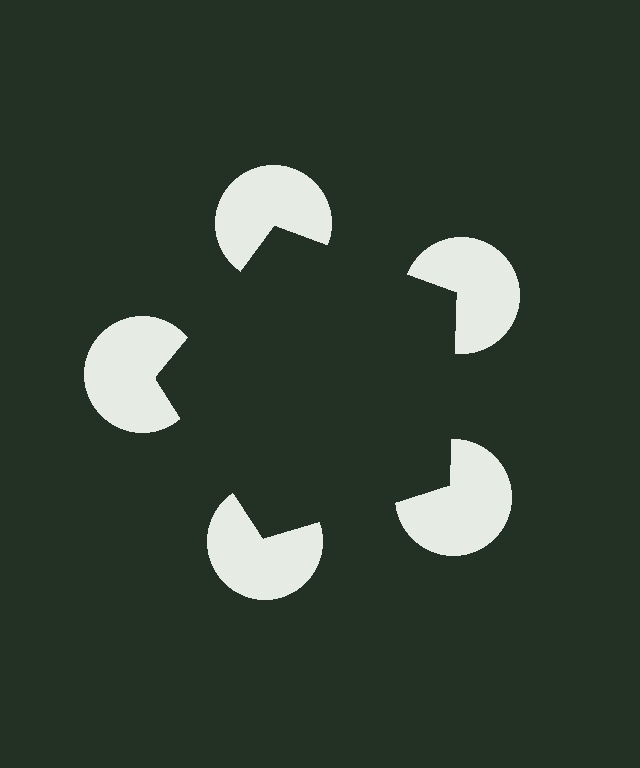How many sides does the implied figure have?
5 sides.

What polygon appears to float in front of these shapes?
An illusory pentagon — its edges are inferred from the aligned wedge cuts in the pac-man discs, not physically drawn.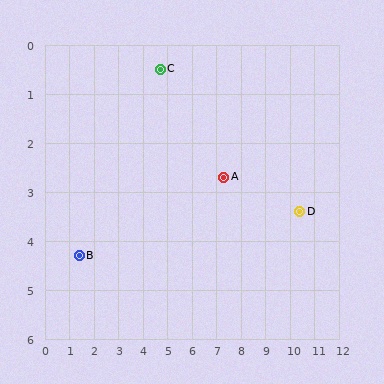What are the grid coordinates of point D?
Point D is at approximately (10.4, 3.4).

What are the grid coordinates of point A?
Point A is at approximately (7.3, 2.7).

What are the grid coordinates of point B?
Point B is at approximately (1.4, 4.3).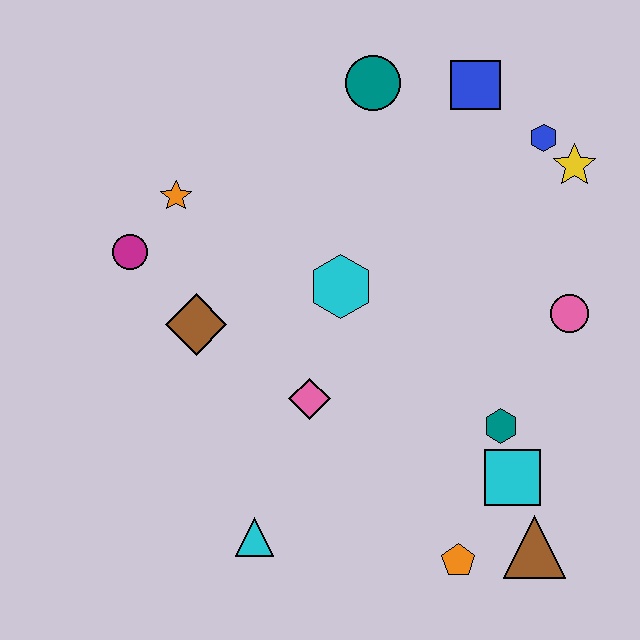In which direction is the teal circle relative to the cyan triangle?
The teal circle is above the cyan triangle.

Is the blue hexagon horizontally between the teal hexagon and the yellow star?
Yes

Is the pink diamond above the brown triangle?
Yes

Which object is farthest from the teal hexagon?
The magenta circle is farthest from the teal hexagon.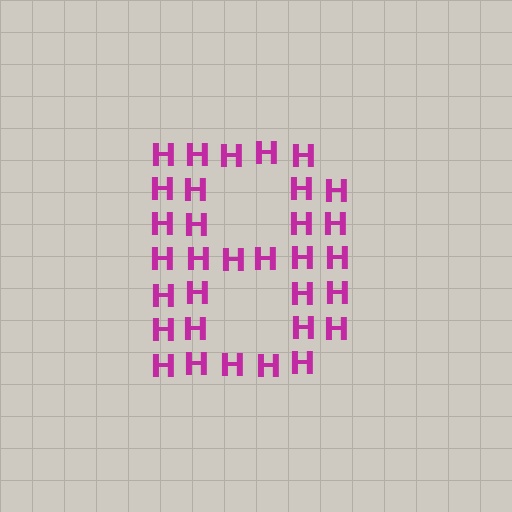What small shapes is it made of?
It is made of small letter H's.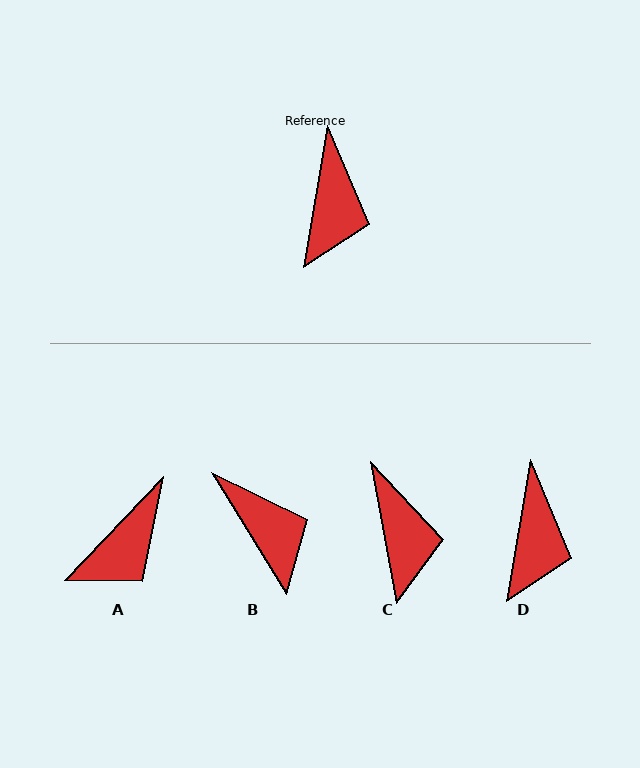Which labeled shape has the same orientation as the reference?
D.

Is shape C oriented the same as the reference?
No, it is off by about 20 degrees.